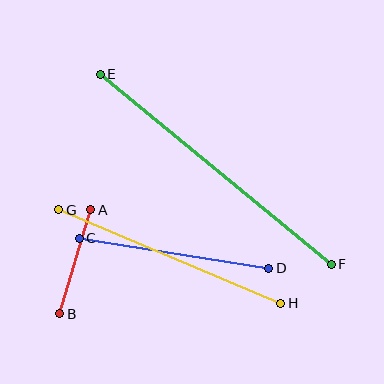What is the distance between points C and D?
The distance is approximately 192 pixels.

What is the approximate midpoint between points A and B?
The midpoint is at approximately (75, 262) pixels.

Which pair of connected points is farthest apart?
Points E and F are farthest apart.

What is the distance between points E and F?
The distance is approximately 299 pixels.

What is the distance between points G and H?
The distance is approximately 241 pixels.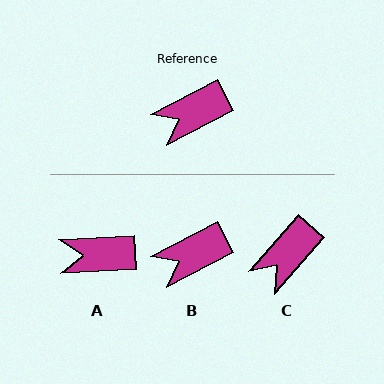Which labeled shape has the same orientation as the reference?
B.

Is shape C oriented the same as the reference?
No, it is off by about 21 degrees.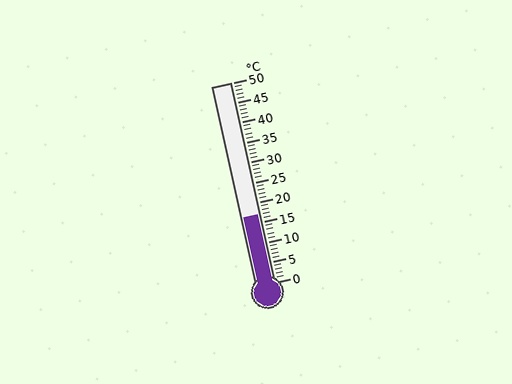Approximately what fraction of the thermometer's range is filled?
The thermometer is filled to approximately 35% of its range.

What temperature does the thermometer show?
The thermometer shows approximately 17°C.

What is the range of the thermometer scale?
The thermometer scale ranges from 0°C to 50°C.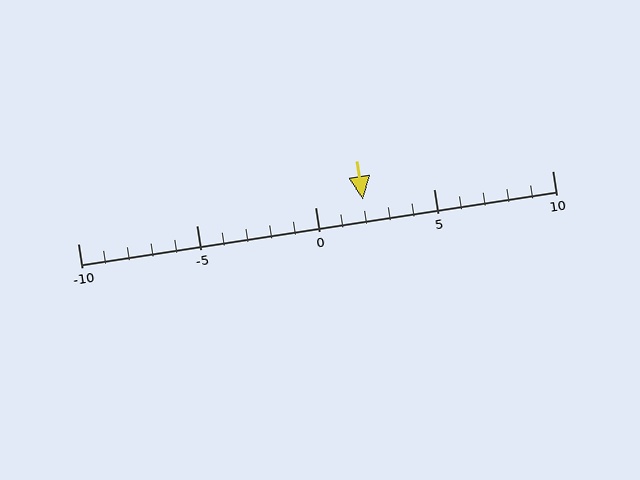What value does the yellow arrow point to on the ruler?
The yellow arrow points to approximately 2.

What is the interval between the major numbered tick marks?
The major tick marks are spaced 5 units apart.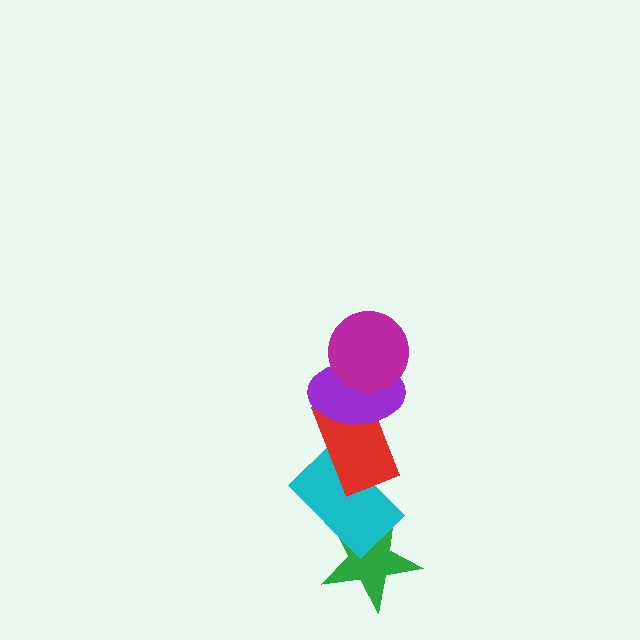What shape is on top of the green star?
The cyan rectangle is on top of the green star.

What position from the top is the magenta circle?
The magenta circle is 1st from the top.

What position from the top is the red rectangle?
The red rectangle is 3rd from the top.